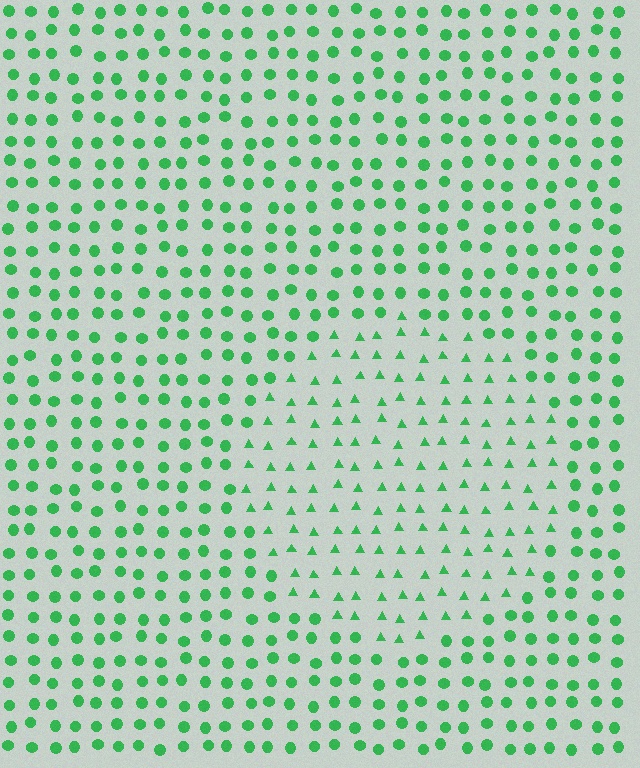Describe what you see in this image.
The image is filled with small green elements arranged in a uniform grid. A circle-shaped region contains triangles, while the surrounding area contains circles. The boundary is defined purely by the change in element shape.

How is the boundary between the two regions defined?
The boundary is defined by a change in element shape: triangles inside vs. circles outside. All elements share the same color and spacing.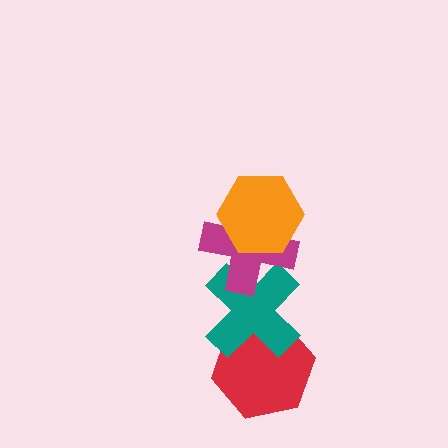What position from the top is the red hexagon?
The red hexagon is 4th from the top.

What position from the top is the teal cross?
The teal cross is 3rd from the top.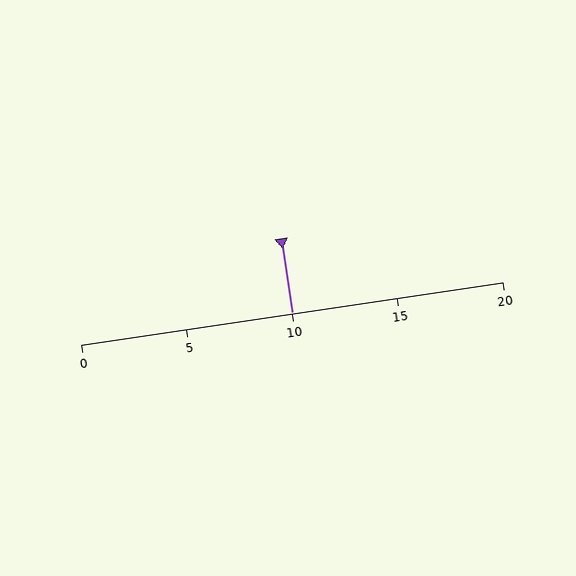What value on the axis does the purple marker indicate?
The marker indicates approximately 10.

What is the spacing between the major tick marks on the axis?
The major ticks are spaced 5 apart.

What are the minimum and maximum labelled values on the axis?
The axis runs from 0 to 20.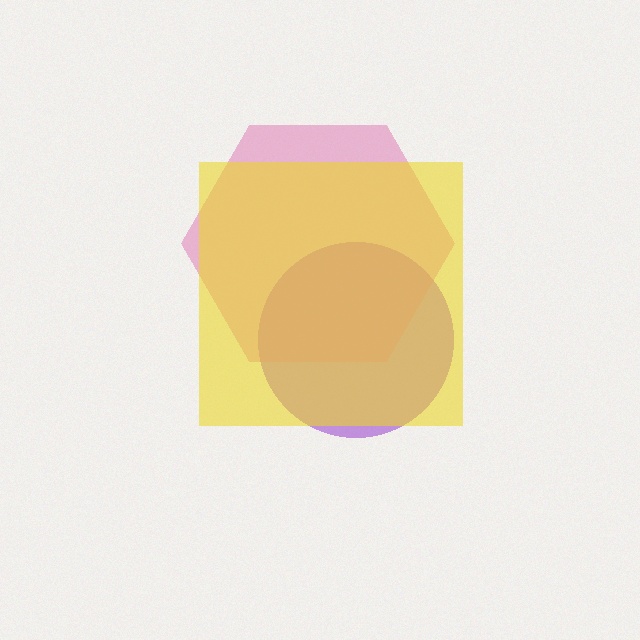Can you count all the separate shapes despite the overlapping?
Yes, there are 3 separate shapes.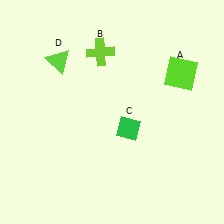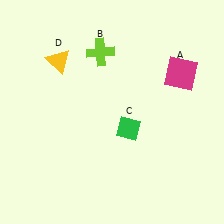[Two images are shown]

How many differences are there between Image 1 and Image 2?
There are 2 differences between the two images.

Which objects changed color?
A changed from lime to magenta. D changed from lime to yellow.